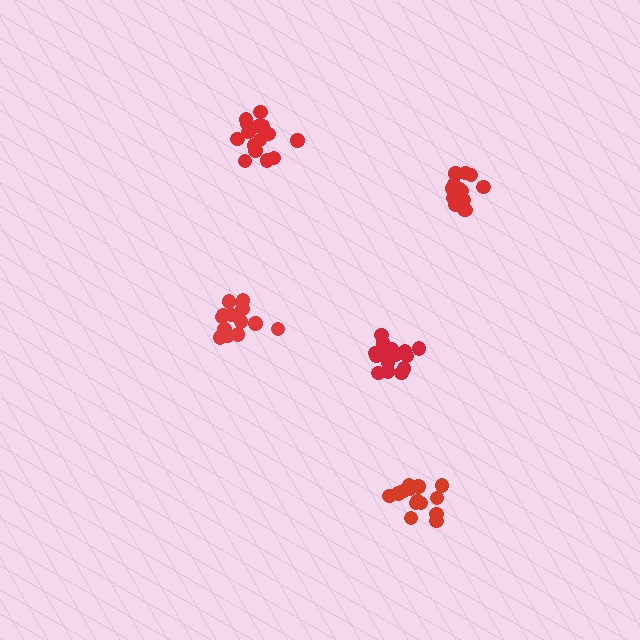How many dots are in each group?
Group 1: 14 dots, Group 2: 15 dots, Group 3: 14 dots, Group 4: 17 dots, Group 5: 14 dots (74 total).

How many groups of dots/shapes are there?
There are 5 groups.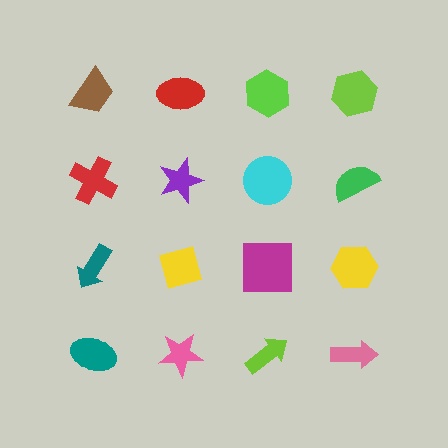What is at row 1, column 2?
A red ellipse.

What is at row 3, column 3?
A magenta square.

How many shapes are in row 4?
4 shapes.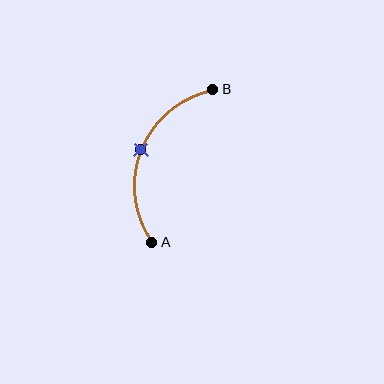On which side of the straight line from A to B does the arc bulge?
The arc bulges to the left of the straight line connecting A and B.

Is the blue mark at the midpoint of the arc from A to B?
Yes. The blue mark lies on the arc at equal arc-length from both A and B — it is the arc midpoint.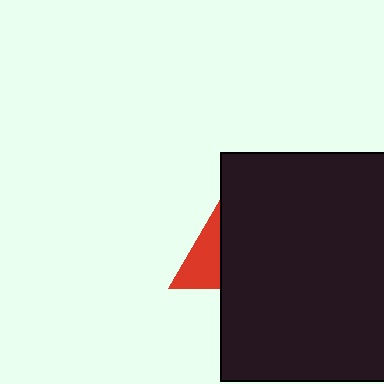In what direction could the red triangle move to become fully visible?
The red triangle could move left. That would shift it out from behind the black square entirely.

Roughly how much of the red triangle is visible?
A small part of it is visible (roughly 30%).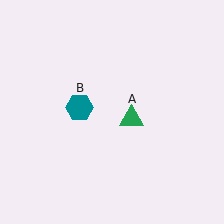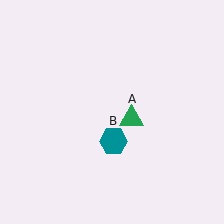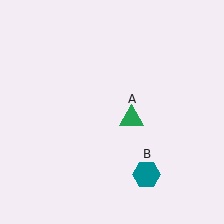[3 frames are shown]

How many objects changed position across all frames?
1 object changed position: teal hexagon (object B).